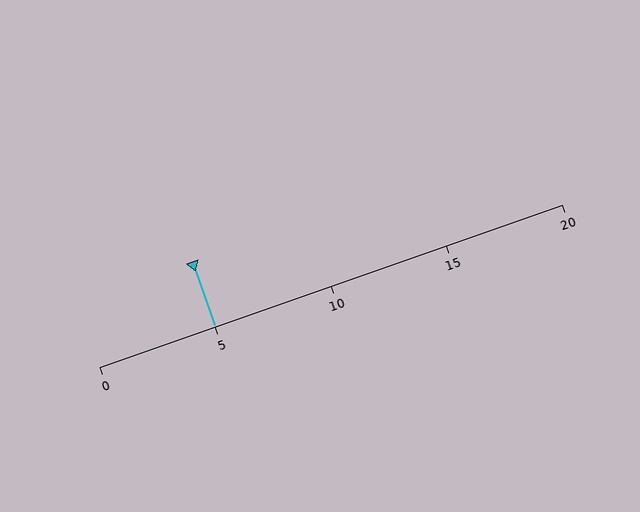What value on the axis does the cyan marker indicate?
The marker indicates approximately 5.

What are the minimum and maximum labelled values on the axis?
The axis runs from 0 to 20.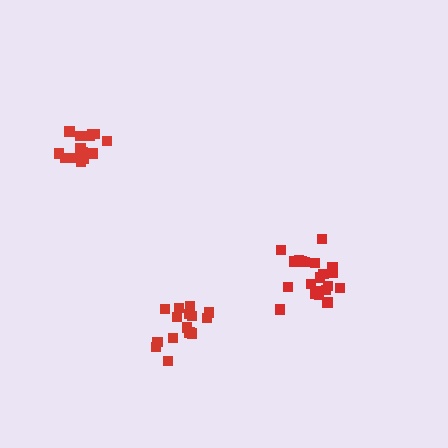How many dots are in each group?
Group 1: 16 dots, Group 2: 16 dots, Group 3: 21 dots (53 total).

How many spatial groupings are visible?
There are 3 spatial groupings.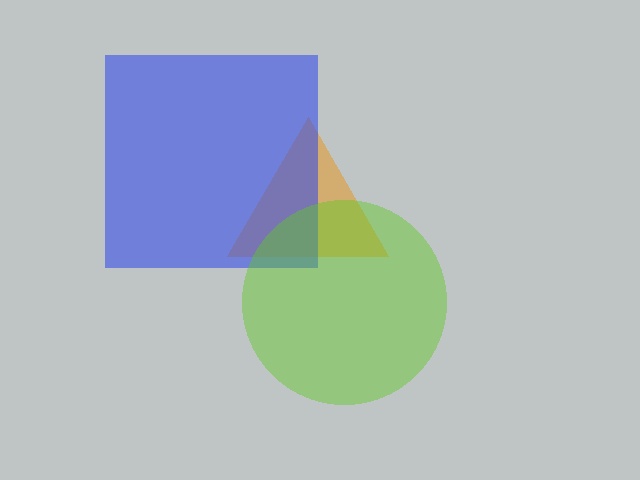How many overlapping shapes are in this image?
There are 3 overlapping shapes in the image.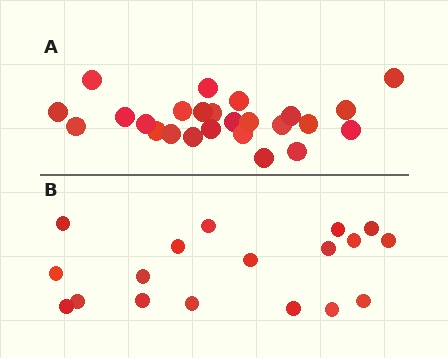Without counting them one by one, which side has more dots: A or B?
Region A (the top region) has more dots.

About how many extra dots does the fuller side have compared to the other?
Region A has roughly 8 or so more dots than region B.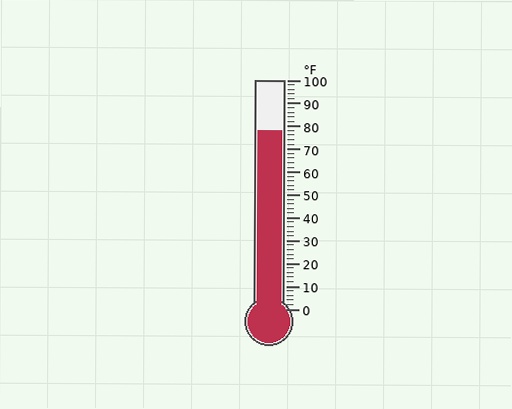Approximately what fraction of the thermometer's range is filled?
The thermometer is filled to approximately 80% of its range.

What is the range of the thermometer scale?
The thermometer scale ranges from 0°F to 100°F.